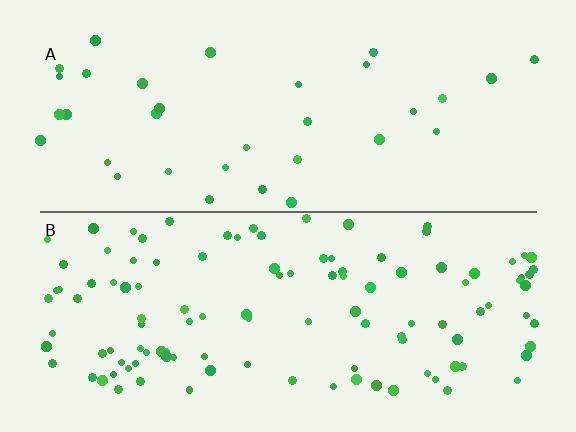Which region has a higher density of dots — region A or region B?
B (the bottom).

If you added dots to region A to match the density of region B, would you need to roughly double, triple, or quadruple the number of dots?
Approximately triple.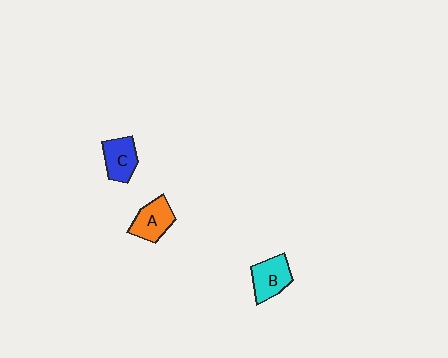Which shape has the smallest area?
Shape C (blue).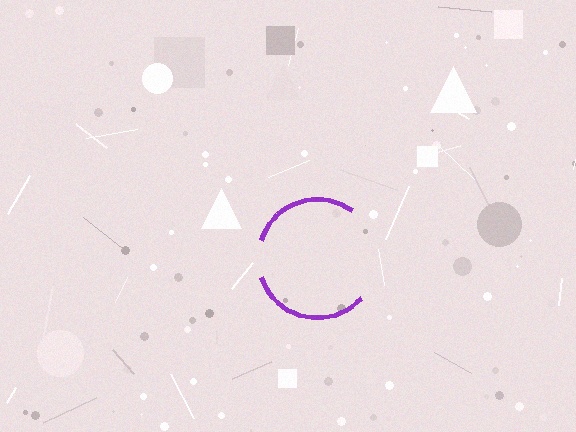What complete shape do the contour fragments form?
The contour fragments form a circle.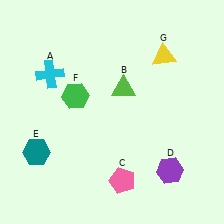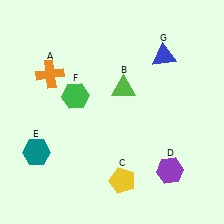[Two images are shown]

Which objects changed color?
A changed from cyan to orange. C changed from pink to yellow. G changed from yellow to blue.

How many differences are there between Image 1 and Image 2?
There are 3 differences between the two images.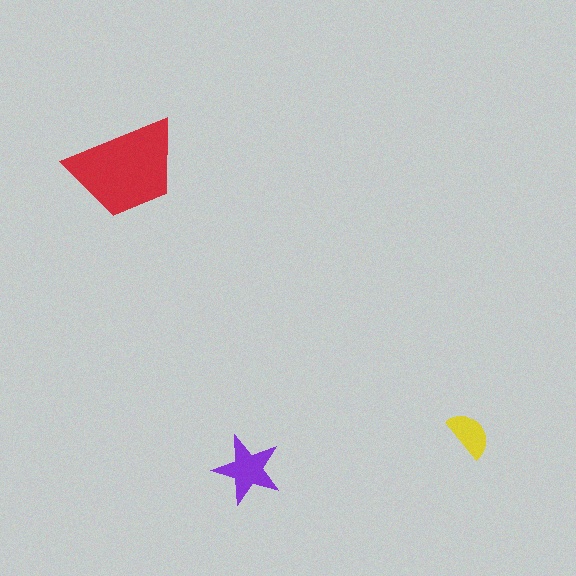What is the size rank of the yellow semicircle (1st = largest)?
3rd.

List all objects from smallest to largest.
The yellow semicircle, the purple star, the red trapezoid.